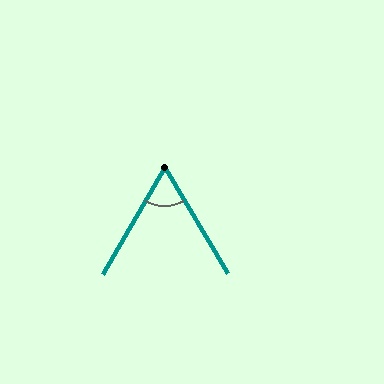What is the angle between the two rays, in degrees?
Approximately 61 degrees.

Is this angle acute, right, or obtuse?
It is acute.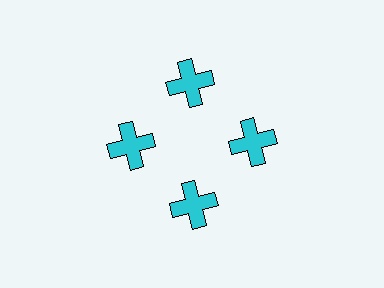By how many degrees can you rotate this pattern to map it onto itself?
The pattern maps onto itself every 90 degrees of rotation.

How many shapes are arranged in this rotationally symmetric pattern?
There are 4 shapes, arranged in 4 groups of 1.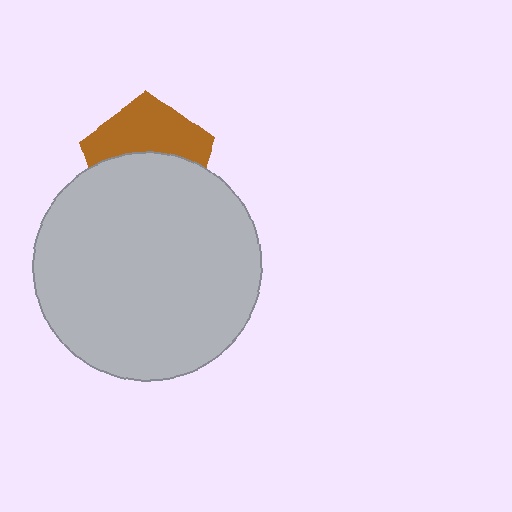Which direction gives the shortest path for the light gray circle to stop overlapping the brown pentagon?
Moving down gives the shortest separation.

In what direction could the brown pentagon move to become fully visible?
The brown pentagon could move up. That would shift it out from behind the light gray circle entirely.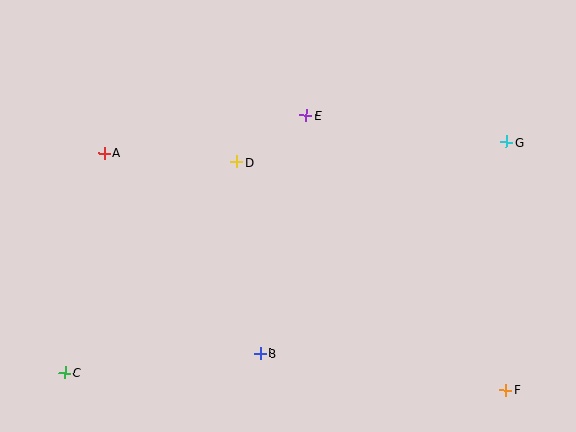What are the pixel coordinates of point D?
Point D is at (236, 162).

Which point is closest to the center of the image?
Point D at (236, 162) is closest to the center.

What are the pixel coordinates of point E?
Point E is at (306, 116).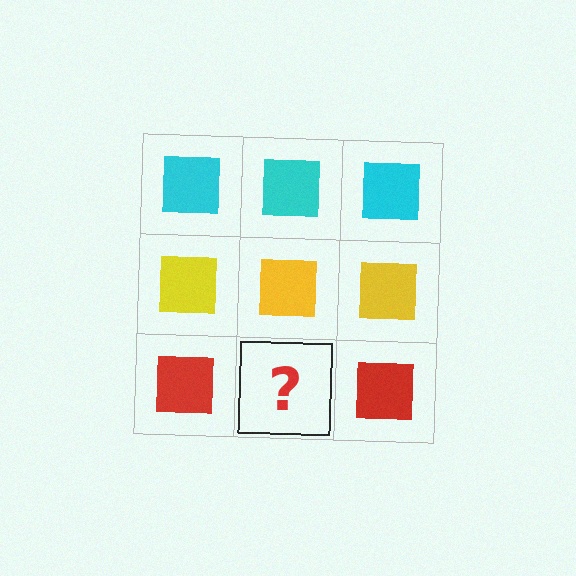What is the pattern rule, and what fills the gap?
The rule is that each row has a consistent color. The gap should be filled with a red square.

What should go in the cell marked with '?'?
The missing cell should contain a red square.